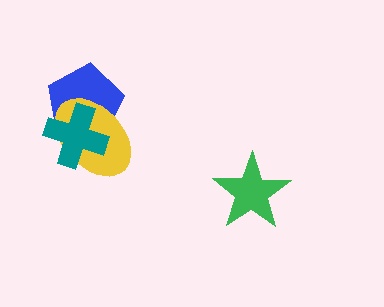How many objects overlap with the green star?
0 objects overlap with the green star.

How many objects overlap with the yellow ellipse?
2 objects overlap with the yellow ellipse.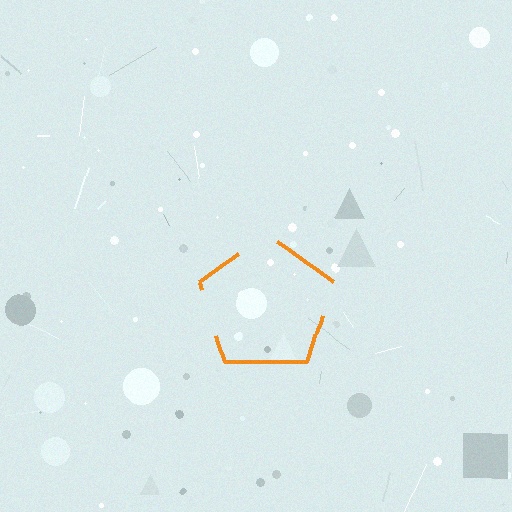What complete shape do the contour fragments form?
The contour fragments form a pentagon.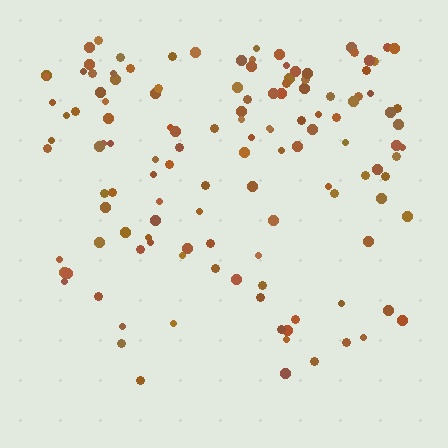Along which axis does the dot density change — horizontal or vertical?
Vertical.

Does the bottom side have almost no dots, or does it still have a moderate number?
Still a moderate number, just noticeably fewer than the top.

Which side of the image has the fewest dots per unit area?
The bottom.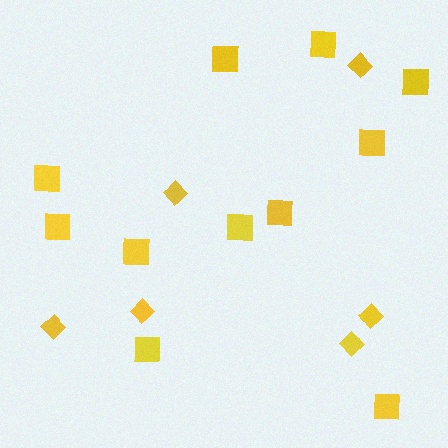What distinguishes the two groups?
There are 2 groups: one group of diamonds (6) and one group of squares (11).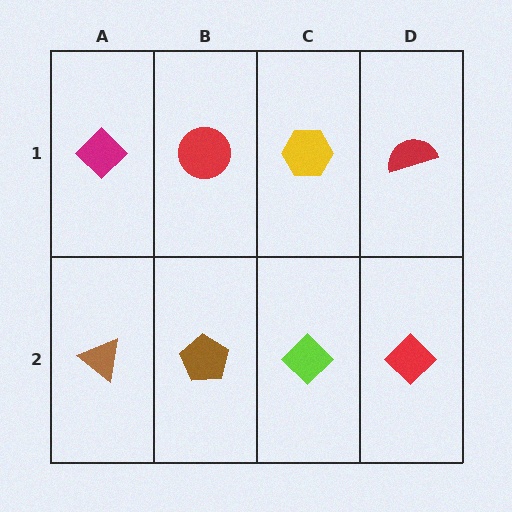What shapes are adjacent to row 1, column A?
A brown triangle (row 2, column A), a red circle (row 1, column B).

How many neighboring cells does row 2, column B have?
3.